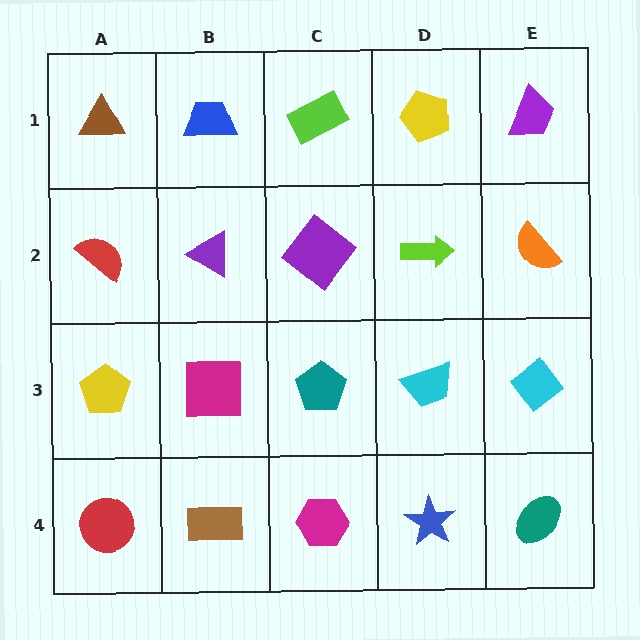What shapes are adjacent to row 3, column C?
A purple diamond (row 2, column C), a magenta hexagon (row 4, column C), a magenta square (row 3, column B), a cyan trapezoid (row 3, column D).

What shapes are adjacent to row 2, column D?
A yellow pentagon (row 1, column D), a cyan trapezoid (row 3, column D), a purple diamond (row 2, column C), an orange semicircle (row 2, column E).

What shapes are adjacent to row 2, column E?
A purple trapezoid (row 1, column E), a cyan diamond (row 3, column E), a lime arrow (row 2, column D).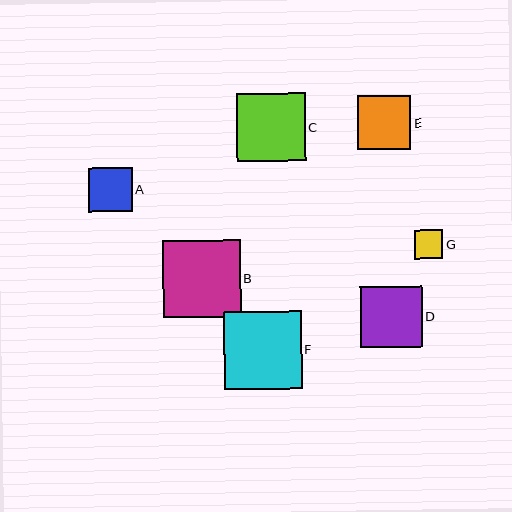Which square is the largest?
Square F is the largest with a size of approximately 78 pixels.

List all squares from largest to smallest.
From largest to smallest: F, B, C, D, E, A, G.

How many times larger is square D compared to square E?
Square D is approximately 1.1 times the size of square E.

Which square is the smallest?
Square G is the smallest with a size of approximately 28 pixels.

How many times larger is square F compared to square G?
Square F is approximately 2.7 times the size of square G.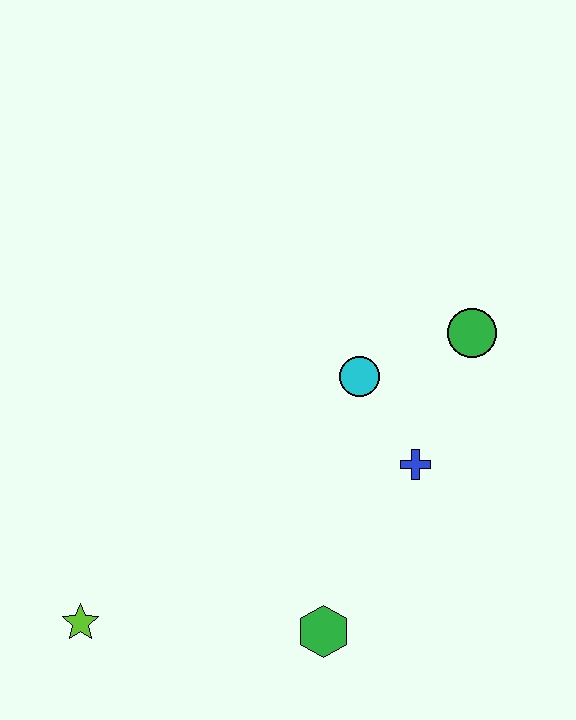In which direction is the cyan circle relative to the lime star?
The cyan circle is to the right of the lime star.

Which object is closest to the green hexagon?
The blue cross is closest to the green hexagon.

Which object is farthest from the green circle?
The lime star is farthest from the green circle.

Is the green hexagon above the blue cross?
No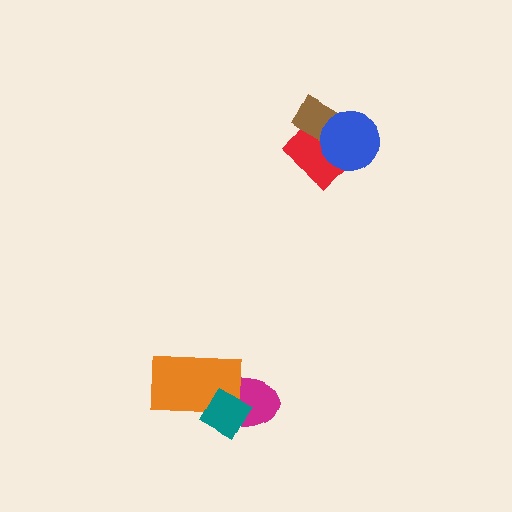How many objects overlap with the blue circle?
2 objects overlap with the blue circle.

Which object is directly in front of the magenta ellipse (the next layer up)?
The orange rectangle is directly in front of the magenta ellipse.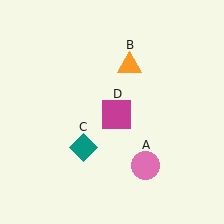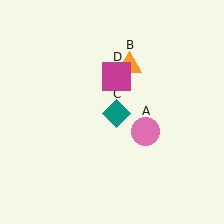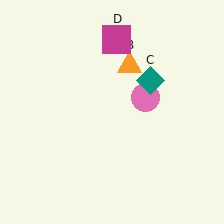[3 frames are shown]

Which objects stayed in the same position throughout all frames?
Orange triangle (object B) remained stationary.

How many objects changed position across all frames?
3 objects changed position: pink circle (object A), teal diamond (object C), magenta square (object D).